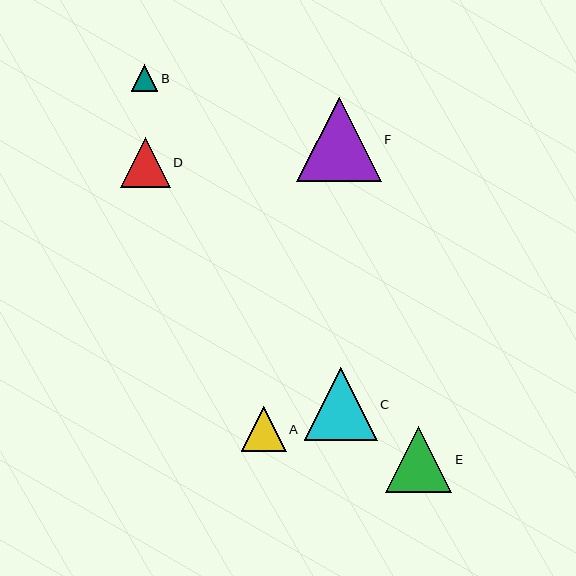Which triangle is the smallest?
Triangle B is the smallest with a size of approximately 27 pixels.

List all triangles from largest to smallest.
From largest to smallest: F, C, E, D, A, B.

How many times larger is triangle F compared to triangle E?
Triangle F is approximately 1.3 times the size of triangle E.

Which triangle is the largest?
Triangle F is the largest with a size of approximately 84 pixels.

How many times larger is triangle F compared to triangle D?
Triangle F is approximately 1.7 times the size of triangle D.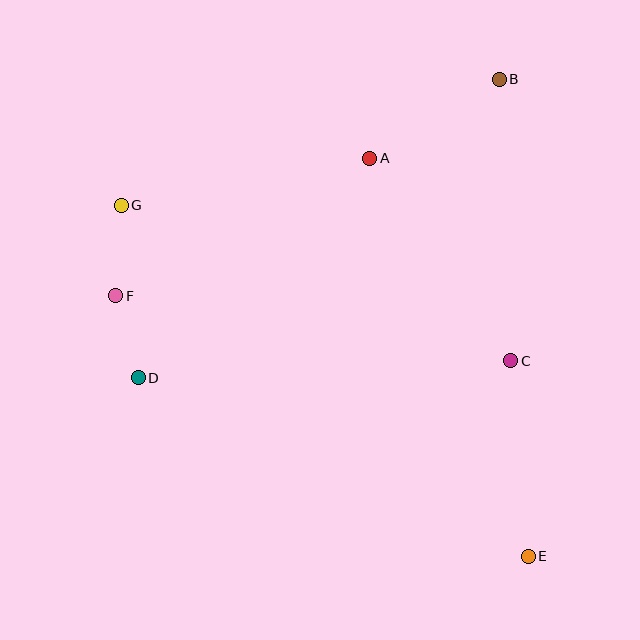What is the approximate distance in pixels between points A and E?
The distance between A and E is approximately 429 pixels.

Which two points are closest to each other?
Points D and F are closest to each other.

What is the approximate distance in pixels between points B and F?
The distance between B and F is approximately 440 pixels.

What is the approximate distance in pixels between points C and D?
The distance between C and D is approximately 373 pixels.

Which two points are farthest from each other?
Points E and G are farthest from each other.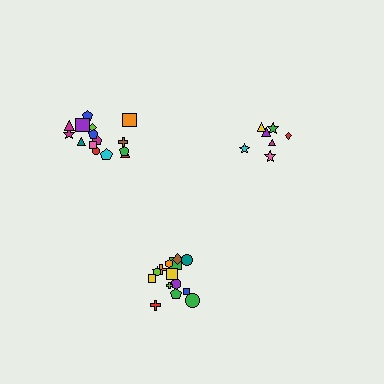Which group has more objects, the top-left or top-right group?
The top-left group.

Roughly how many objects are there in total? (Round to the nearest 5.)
Roughly 35 objects in total.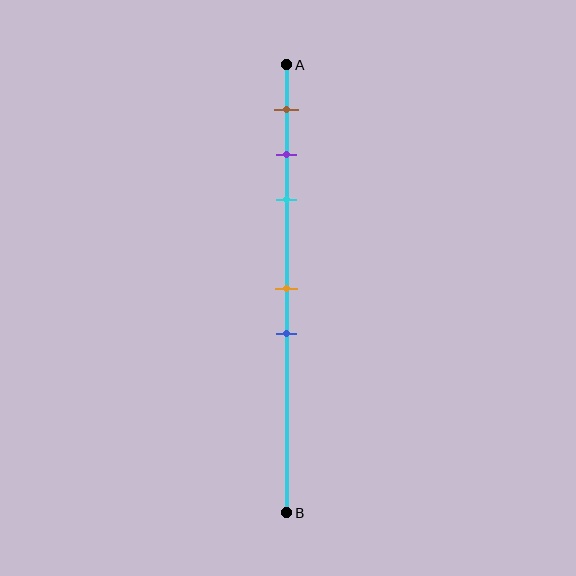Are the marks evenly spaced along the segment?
No, the marks are not evenly spaced.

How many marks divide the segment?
There are 5 marks dividing the segment.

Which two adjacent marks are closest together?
The purple and cyan marks are the closest adjacent pair.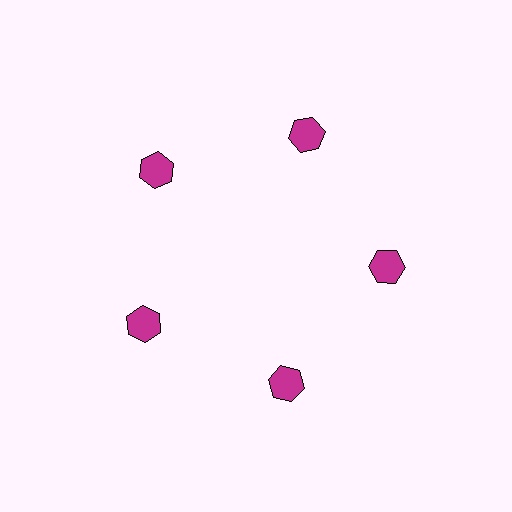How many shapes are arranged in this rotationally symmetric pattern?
There are 5 shapes, arranged in 5 groups of 1.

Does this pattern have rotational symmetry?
Yes, this pattern has 5-fold rotational symmetry. It looks the same after rotating 72 degrees around the center.